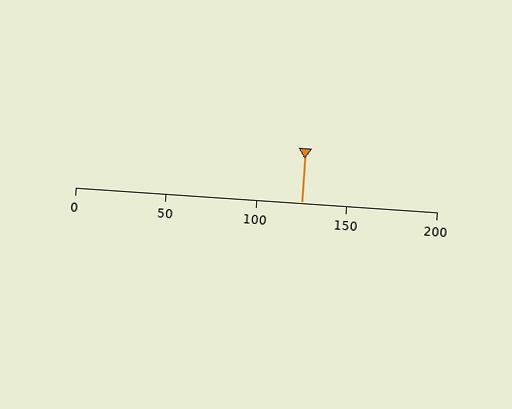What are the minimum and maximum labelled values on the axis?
The axis runs from 0 to 200.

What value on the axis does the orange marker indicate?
The marker indicates approximately 125.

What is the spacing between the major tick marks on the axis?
The major ticks are spaced 50 apart.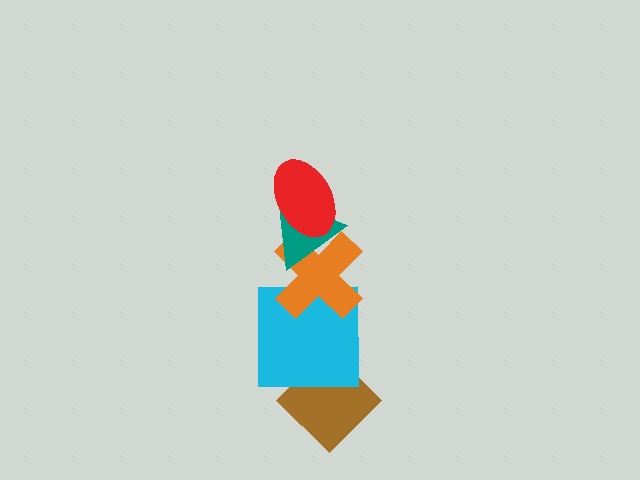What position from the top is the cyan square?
The cyan square is 4th from the top.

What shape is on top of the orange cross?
The teal triangle is on top of the orange cross.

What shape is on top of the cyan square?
The orange cross is on top of the cyan square.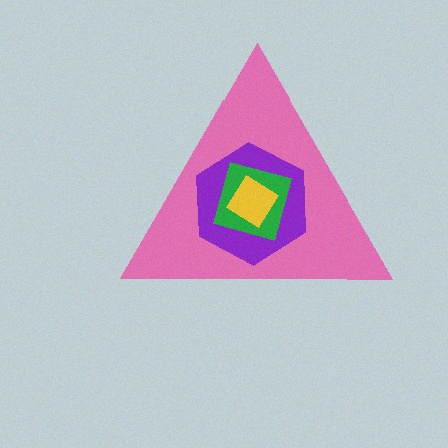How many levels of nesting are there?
4.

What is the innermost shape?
The yellow diamond.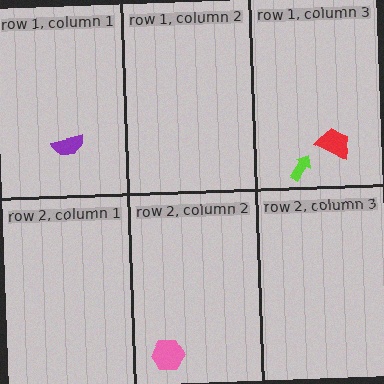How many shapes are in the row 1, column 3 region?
2.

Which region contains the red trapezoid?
The row 1, column 3 region.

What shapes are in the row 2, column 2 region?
The pink hexagon.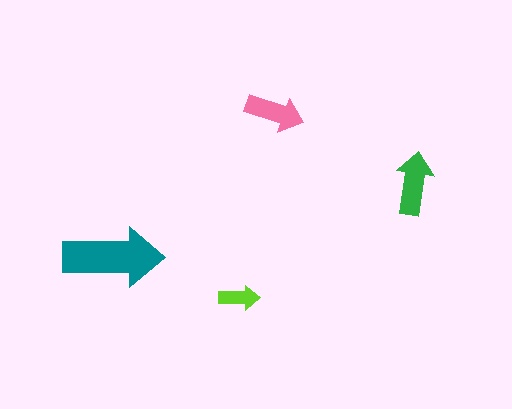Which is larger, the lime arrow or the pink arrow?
The pink one.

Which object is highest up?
The pink arrow is topmost.